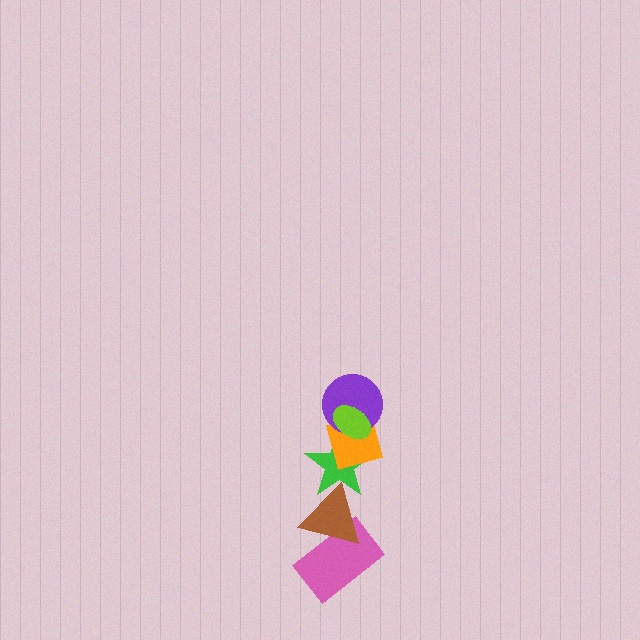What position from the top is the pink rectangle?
The pink rectangle is 6th from the top.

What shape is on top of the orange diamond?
The purple circle is on top of the orange diamond.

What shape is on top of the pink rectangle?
The brown triangle is on top of the pink rectangle.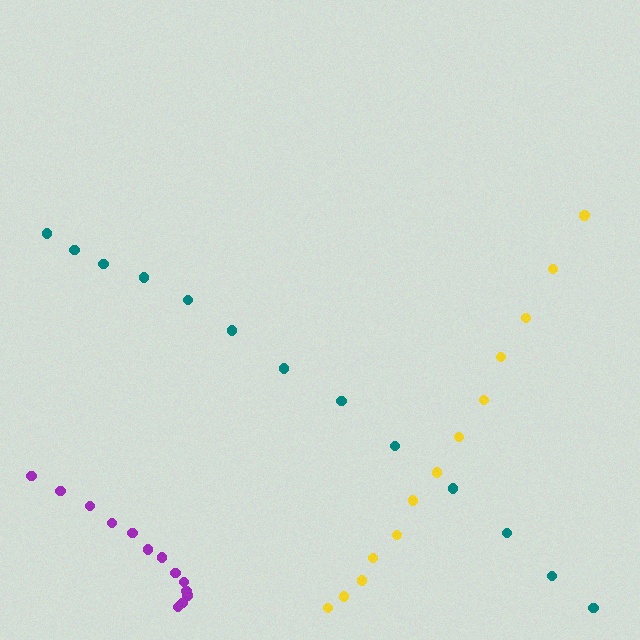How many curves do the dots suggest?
There are 3 distinct paths.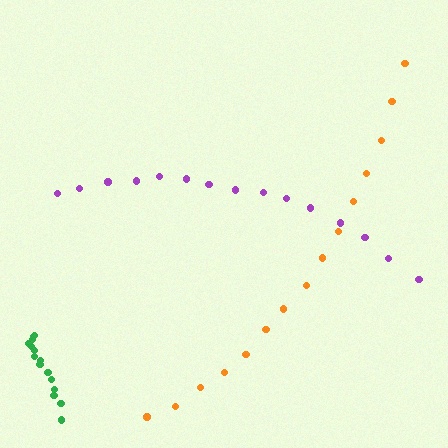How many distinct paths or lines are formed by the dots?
There are 3 distinct paths.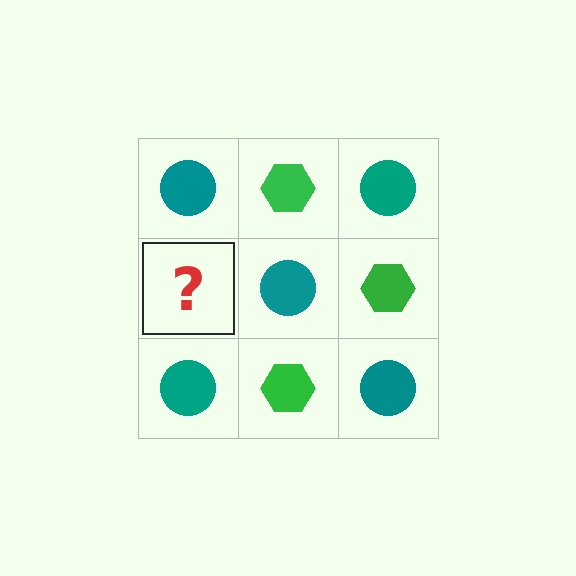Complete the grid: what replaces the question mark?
The question mark should be replaced with a green hexagon.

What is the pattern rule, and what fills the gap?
The rule is that it alternates teal circle and green hexagon in a checkerboard pattern. The gap should be filled with a green hexagon.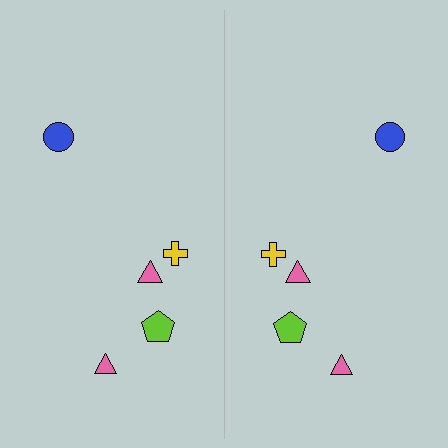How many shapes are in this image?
There are 10 shapes in this image.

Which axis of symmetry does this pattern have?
The pattern has a vertical axis of symmetry running through the center of the image.